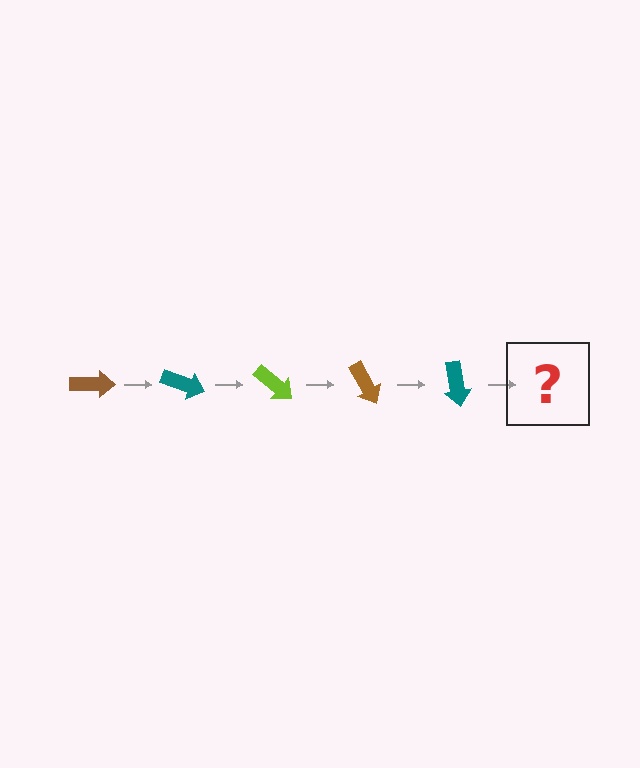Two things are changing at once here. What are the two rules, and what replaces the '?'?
The two rules are that it rotates 20 degrees each step and the color cycles through brown, teal, and lime. The '?' should be a lime arrow, rotated 100 degrees from the start.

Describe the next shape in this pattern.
It should be a lime arrow, rotated 100 degrees from the start.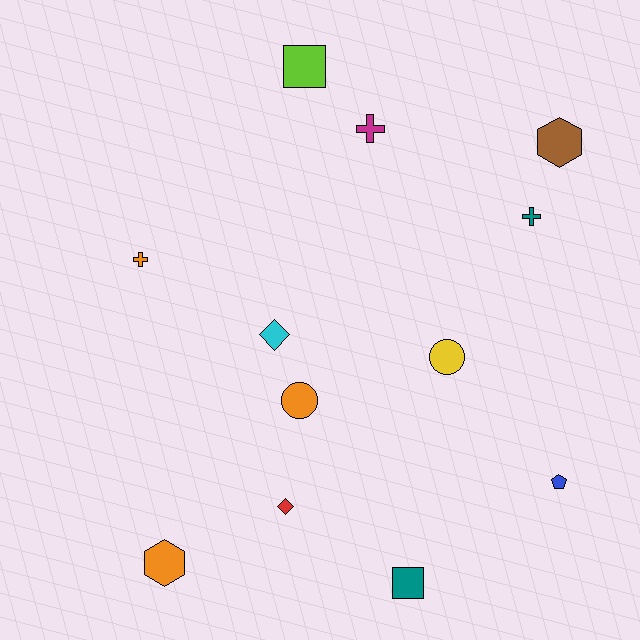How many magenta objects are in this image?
There is 1 magenta object.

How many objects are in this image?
There are 12 objects.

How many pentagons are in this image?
There is 1 pentagon.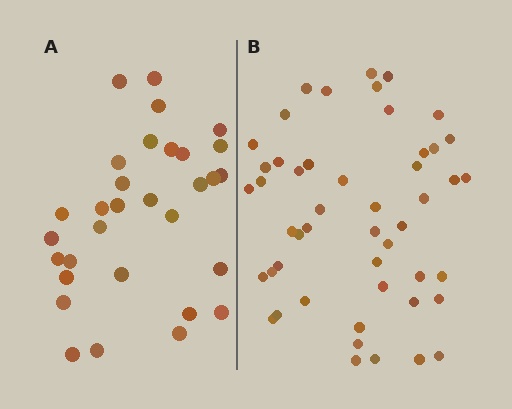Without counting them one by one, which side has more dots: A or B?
Region B (the right region) has more dots.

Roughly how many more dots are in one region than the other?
Region B has approximately 20 more dots than region A.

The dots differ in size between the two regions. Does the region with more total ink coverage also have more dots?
No. Region A has more total ink coverage because its dots are larger, but region B actually contains more individual dots. Total area can be misleading — the number of items is what matters here.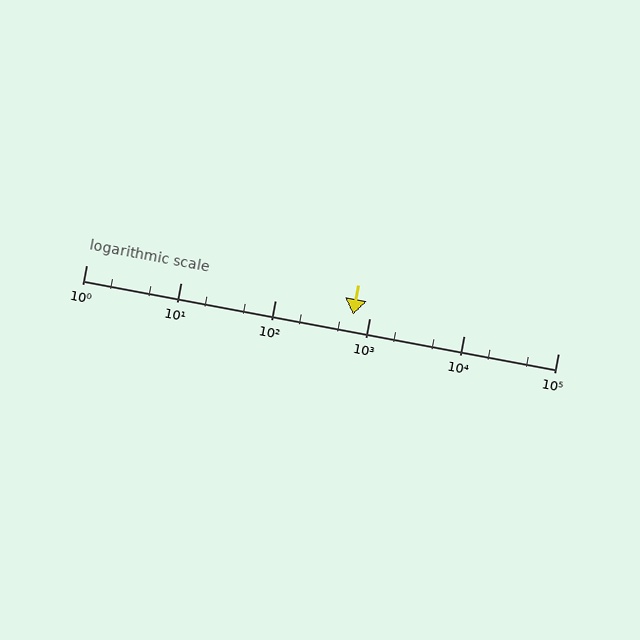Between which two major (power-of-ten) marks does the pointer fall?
The pointer is between 100 and 1000.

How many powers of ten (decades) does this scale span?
The scale spans 5 decades, from 1 to 100000.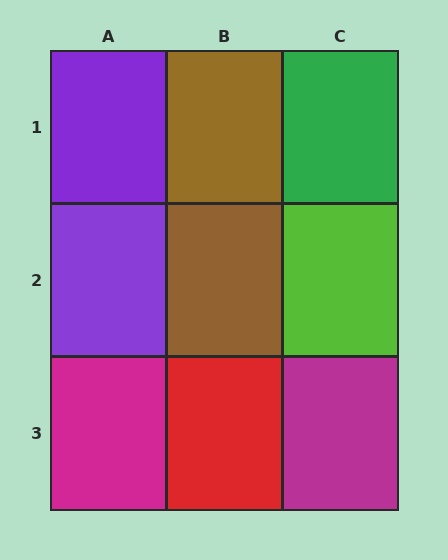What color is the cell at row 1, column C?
Green.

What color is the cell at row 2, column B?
Brown.